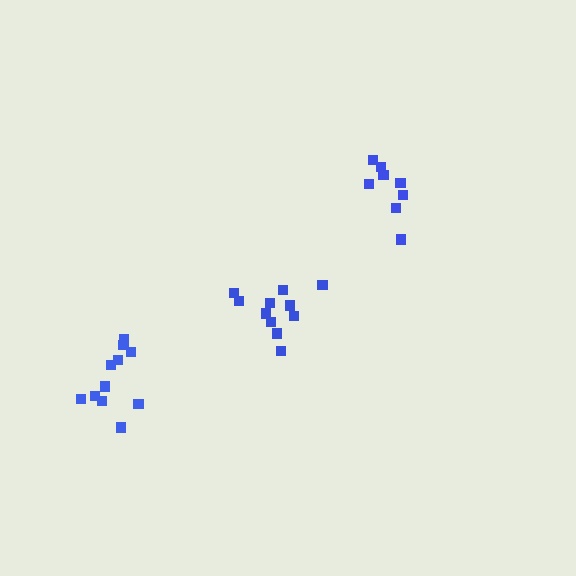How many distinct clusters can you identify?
There are 3 distinct clusters.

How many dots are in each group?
Group 1: 8 dots, Group 2: 11 dots, Group 3: 11 dots (30 total).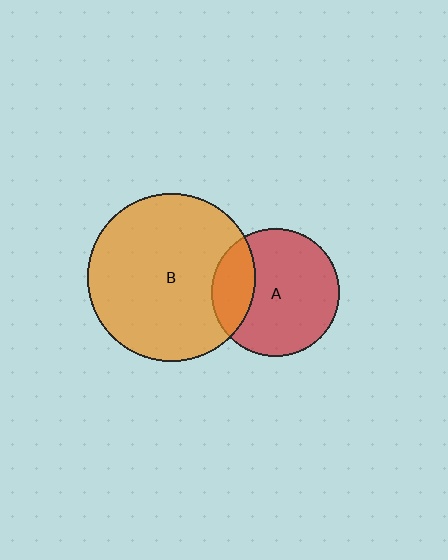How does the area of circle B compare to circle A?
Approximately 1.7 times.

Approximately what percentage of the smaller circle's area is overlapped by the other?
Approximately 25%.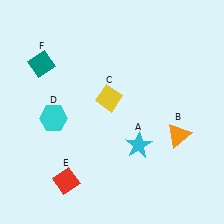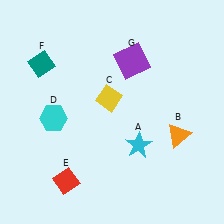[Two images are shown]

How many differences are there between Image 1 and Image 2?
There is 1 difference between the two images.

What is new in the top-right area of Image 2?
A purple square (G) was added in the top-right area of Image 2.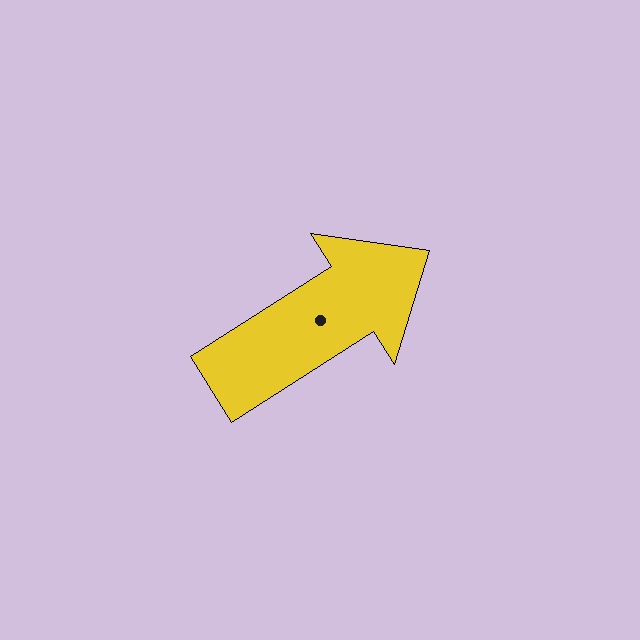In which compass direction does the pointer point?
Northeast.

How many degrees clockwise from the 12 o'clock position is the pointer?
Approximately 57 degrees.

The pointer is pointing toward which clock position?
Roughly 2 o'clock.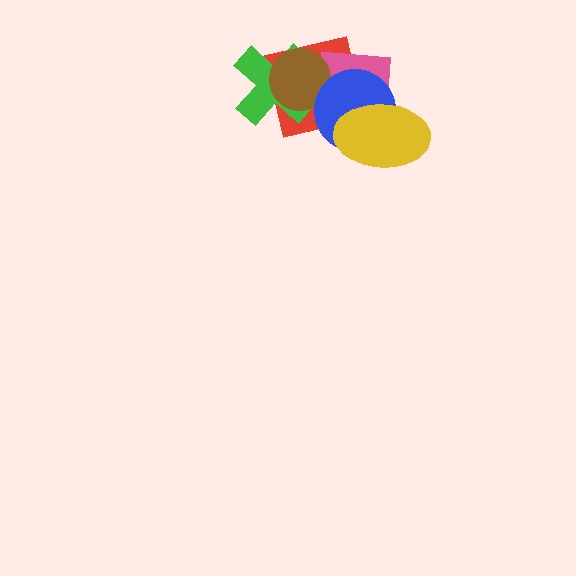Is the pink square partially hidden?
Yes, it is partially covered by another shape.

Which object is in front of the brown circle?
The blue circle is in front of the brown circle.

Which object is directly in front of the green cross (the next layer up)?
The pink square is directly in front of the green cross.